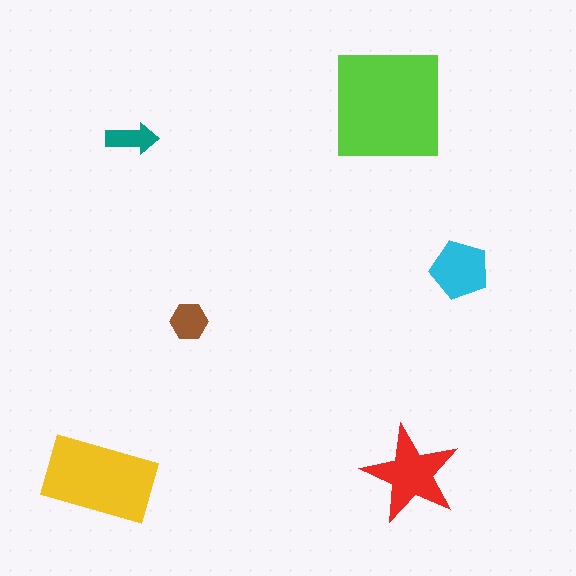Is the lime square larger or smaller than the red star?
Larger.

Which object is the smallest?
The teal arrow.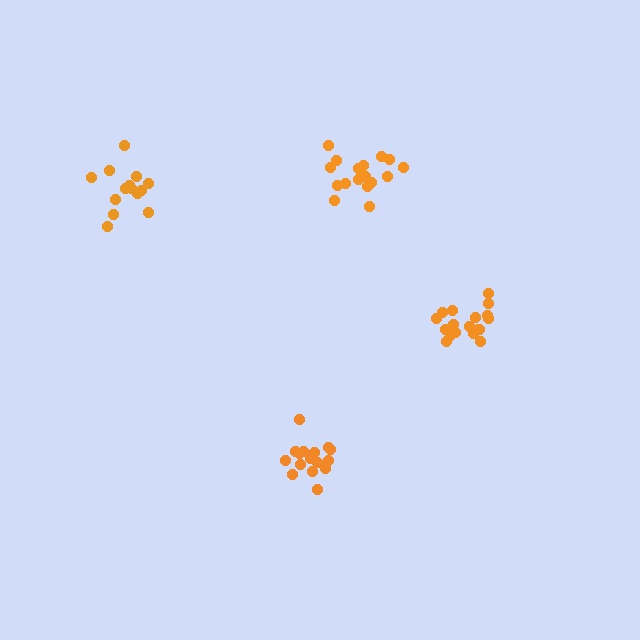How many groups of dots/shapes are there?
There are 4 groups.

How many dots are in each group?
Group 1: 16 dots, Group 2: 17 dots, Group 3: 14 dots, Group 4: 18 dots (65 total).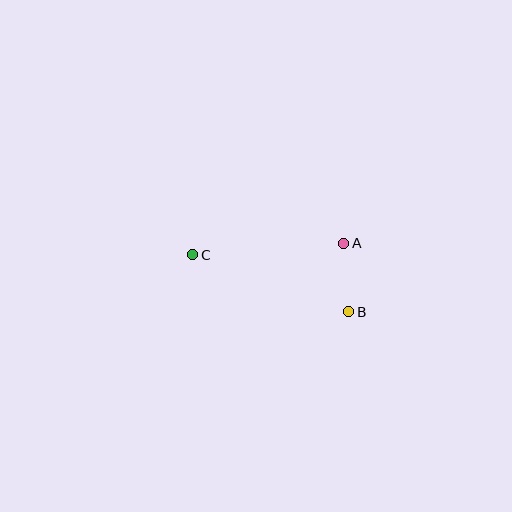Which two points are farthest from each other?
Points B and C are farthest from each other.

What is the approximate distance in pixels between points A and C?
The distance between A and C is approximately 152 pixels.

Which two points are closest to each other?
Points A and B are closest to each other.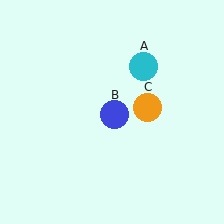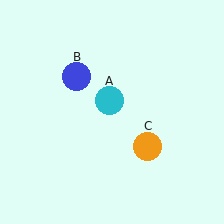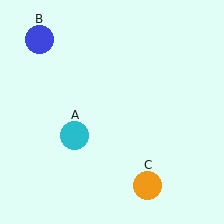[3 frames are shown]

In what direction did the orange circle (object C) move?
The orange circle (object C) moved down.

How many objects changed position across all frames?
3 objects changed position: cyan circle (object A), blue circle (object B), orange circle (object C).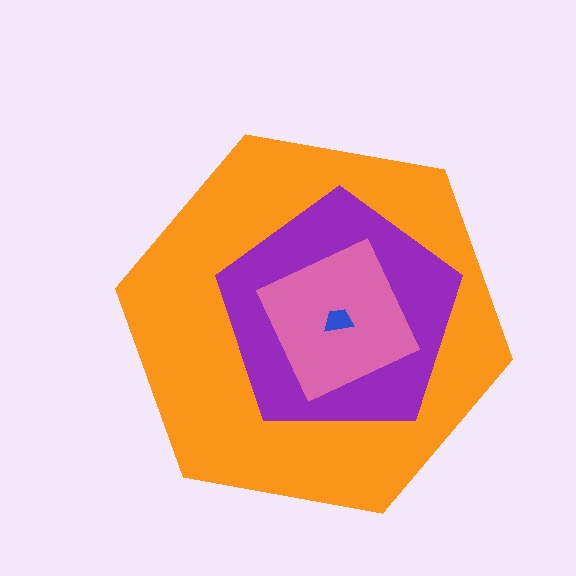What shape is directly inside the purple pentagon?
The pink square.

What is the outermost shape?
The orange hexagon.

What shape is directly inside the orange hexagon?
The purple pentagon.